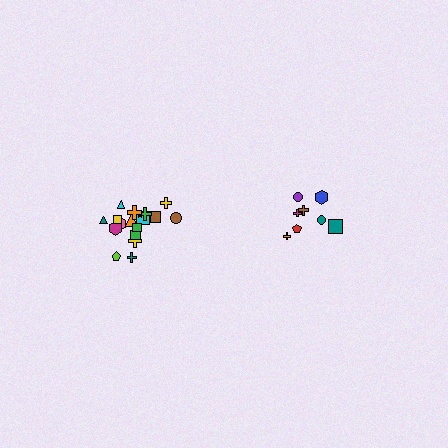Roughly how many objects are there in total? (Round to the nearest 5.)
Roughly 25 objects in total.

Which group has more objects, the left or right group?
The left group.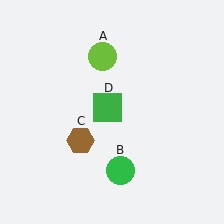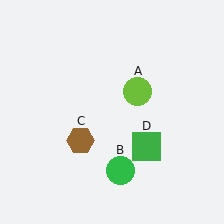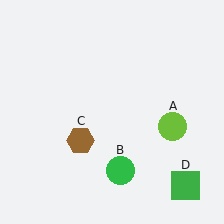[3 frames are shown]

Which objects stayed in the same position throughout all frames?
Green circle (object B) and brown hexagon (object C) remained stationary.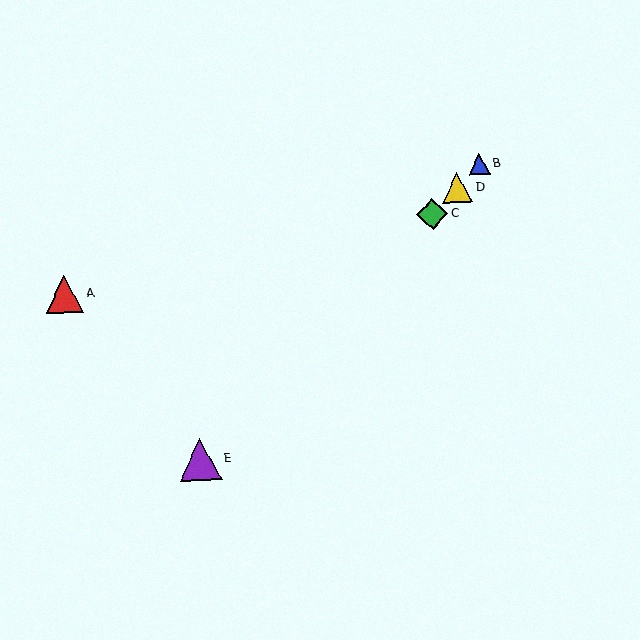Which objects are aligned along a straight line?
Objects B, C, D, E are aligned along a straight line.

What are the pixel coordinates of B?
Object B is at (479, 164).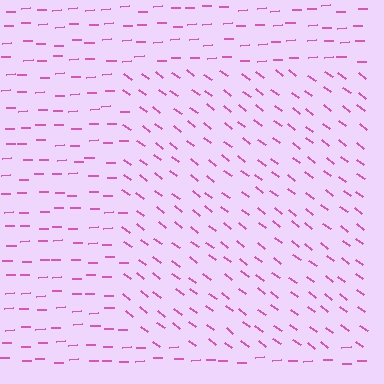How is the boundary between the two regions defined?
The boundary is defined purely by a change in line orientation (approximately 40 degrees difference). All lines are the same color and thickness.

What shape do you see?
I see a rectangle.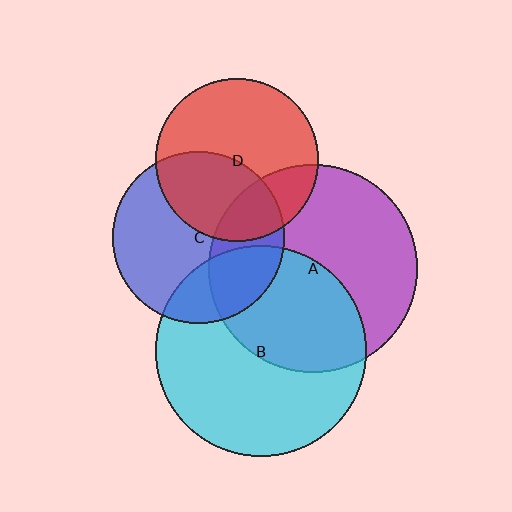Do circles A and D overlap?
Yes.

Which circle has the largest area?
Circle B (cyan).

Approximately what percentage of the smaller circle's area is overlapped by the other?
Approximately 25%.